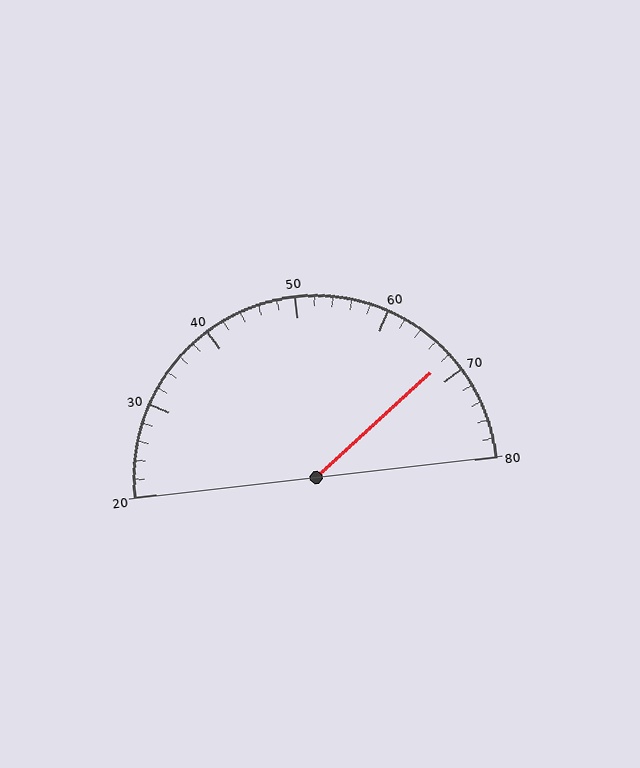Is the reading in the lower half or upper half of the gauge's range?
The reading is in the upper half of the range (20 to 80).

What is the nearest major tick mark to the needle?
The nearest major tick mark is 70.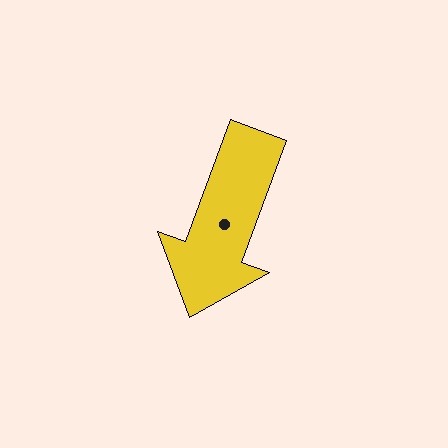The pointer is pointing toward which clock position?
Roughly 7 o'clock.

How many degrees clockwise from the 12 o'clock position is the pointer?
Approximately 200 degrees.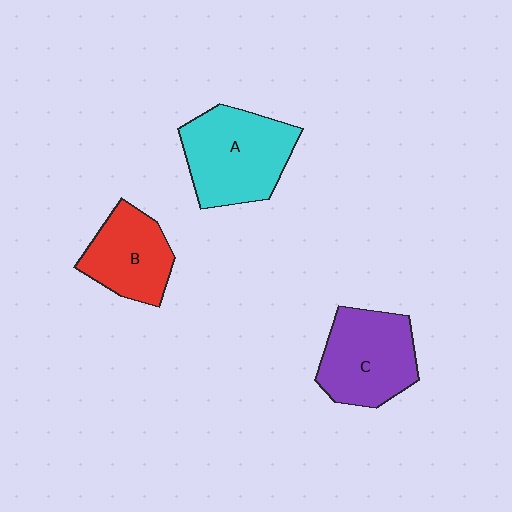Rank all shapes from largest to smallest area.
From largest to smallest: A (cyan), C (purple), B (red).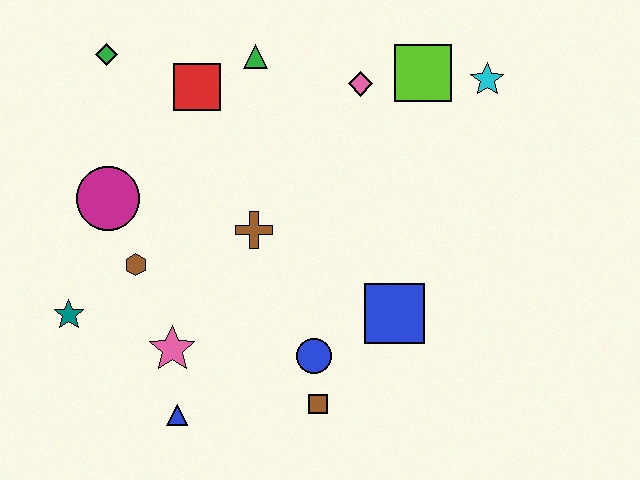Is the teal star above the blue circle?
Yes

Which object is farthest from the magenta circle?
The cyan star is farthest from the magenta circle.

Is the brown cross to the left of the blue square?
Yes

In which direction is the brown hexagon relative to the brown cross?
The brown hexagon is to the left of the brown cross.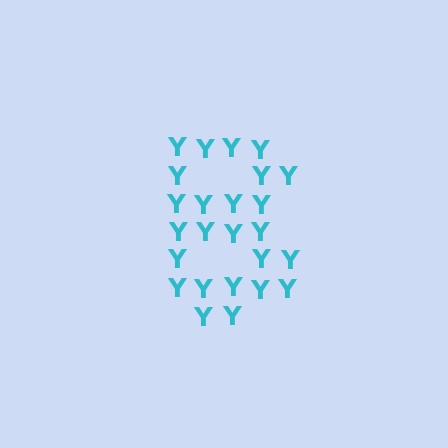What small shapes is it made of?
It is made of small letter Y's.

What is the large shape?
The large shape is the digit 8.